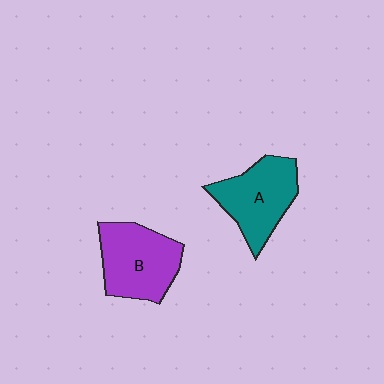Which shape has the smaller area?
Shape A (teal).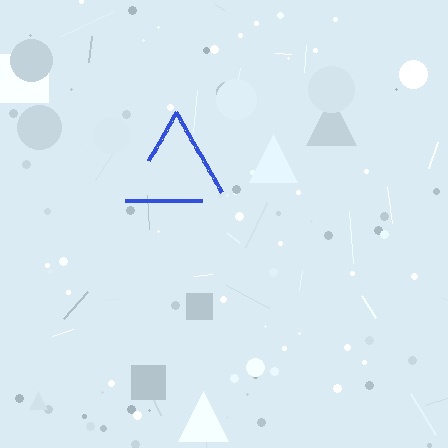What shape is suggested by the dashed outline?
The dashed outline suggests a triangle.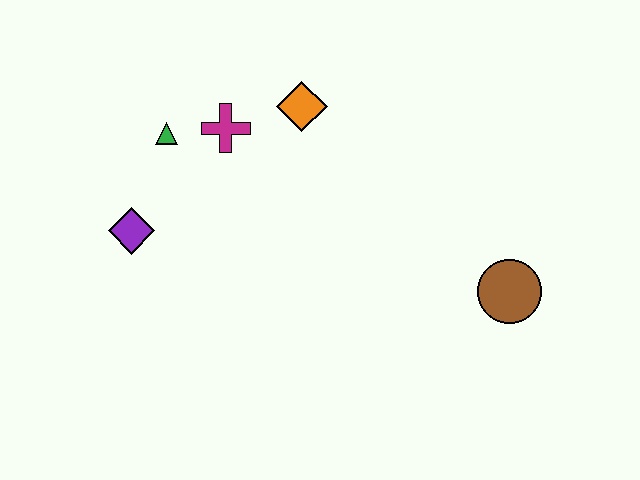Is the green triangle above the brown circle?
Yes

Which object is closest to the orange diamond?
The magenta cross is closest to the orange diamond.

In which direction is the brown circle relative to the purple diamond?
The brown circle is to the right of the purple diamond.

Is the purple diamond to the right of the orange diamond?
No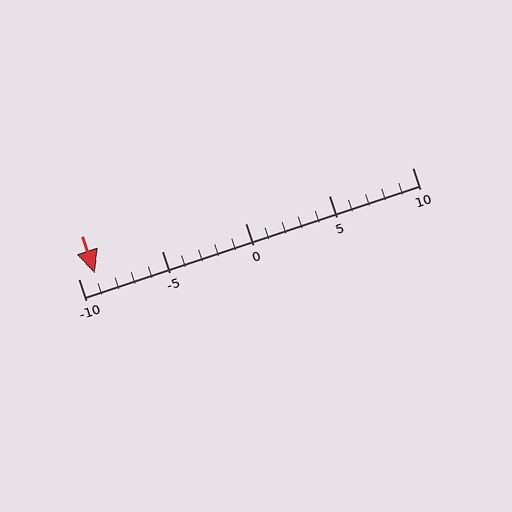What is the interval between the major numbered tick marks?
The major tick marks are spaced 5 units apart.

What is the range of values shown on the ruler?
The ruler shows values from -10 to 10.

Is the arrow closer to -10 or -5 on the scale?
The arrow is closer to -10.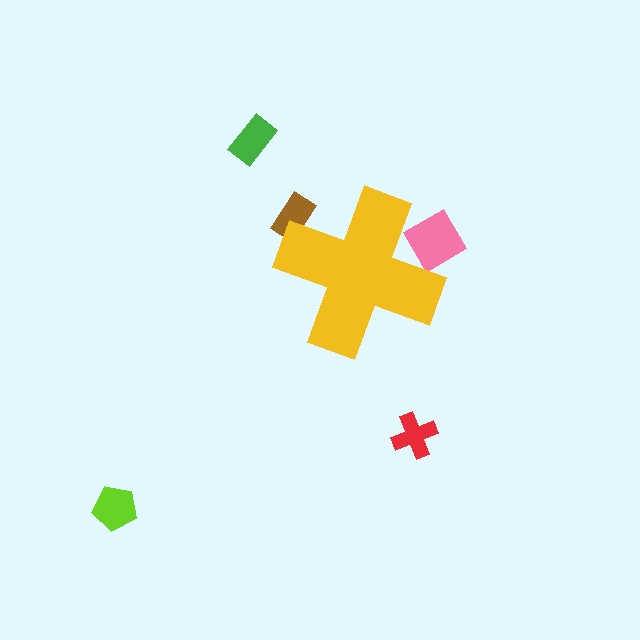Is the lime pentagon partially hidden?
No, the lime pentagon is fully visible.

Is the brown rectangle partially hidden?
Yes, the brown rectangle is partially hidden behind the yellow cross.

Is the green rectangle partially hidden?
No, the green rectangle is fully visible.